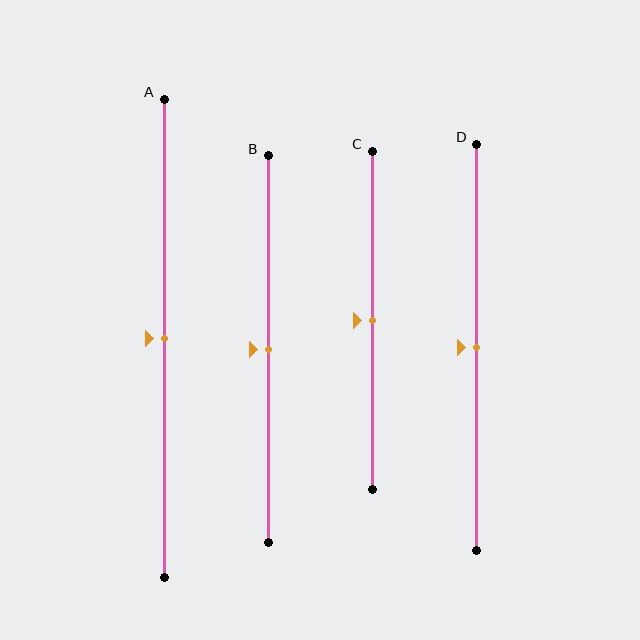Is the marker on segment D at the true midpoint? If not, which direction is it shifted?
Yes, the marker on segment D is at the true midpoint.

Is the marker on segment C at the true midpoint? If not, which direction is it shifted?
Yes, the marker on segment C is at the true midpoint.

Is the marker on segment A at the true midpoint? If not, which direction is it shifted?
Yes, the marker on segment A is at the true midpoint.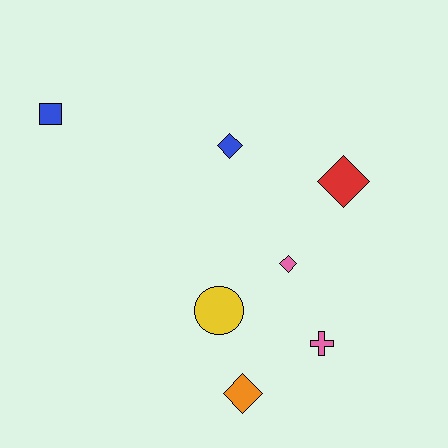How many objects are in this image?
There are 7 objects.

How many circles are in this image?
There is 1 circle.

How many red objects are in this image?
There is 1 red object.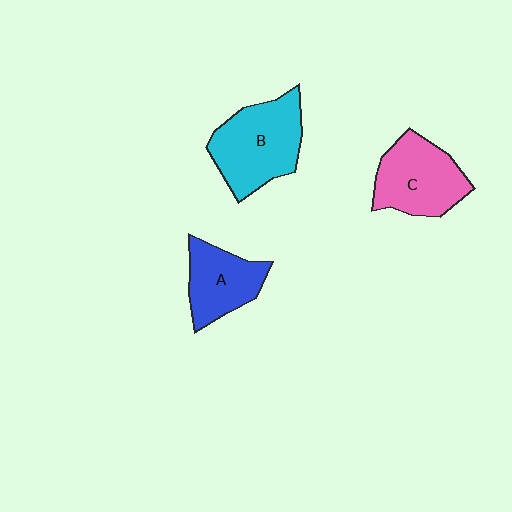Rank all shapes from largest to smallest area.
From largest to smallest: B (cyan), C (pink), A (blue).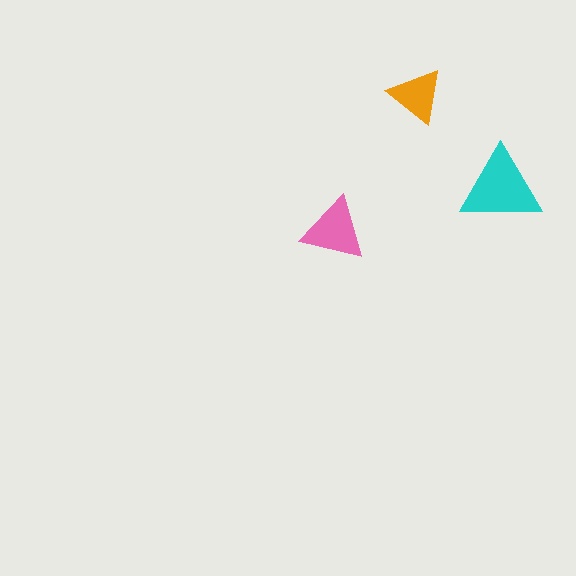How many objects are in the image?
There are 3 objects in the image.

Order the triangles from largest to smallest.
the cyan one, the pink one, the orange one.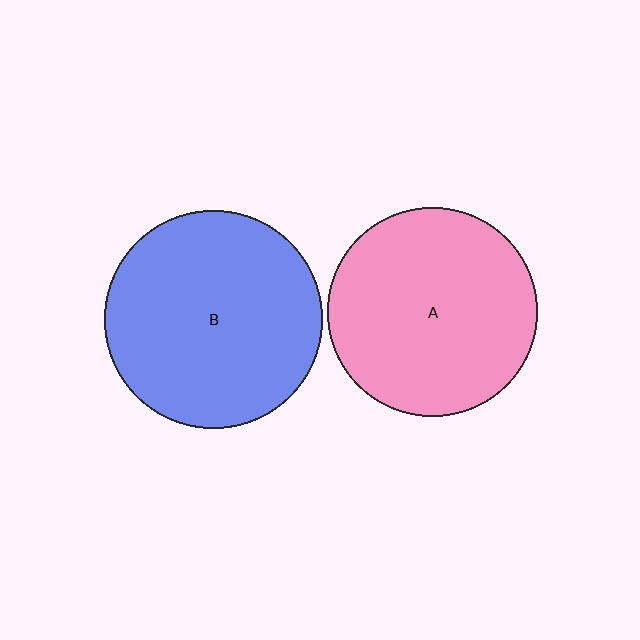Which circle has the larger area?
Circle B (blue).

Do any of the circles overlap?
No, none of the circles overlap.